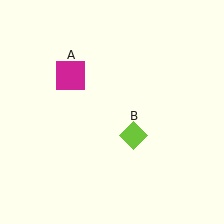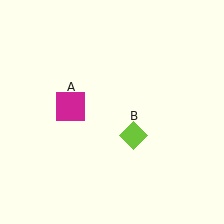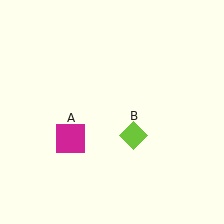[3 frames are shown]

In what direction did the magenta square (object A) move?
The magenta square (object A) moved down.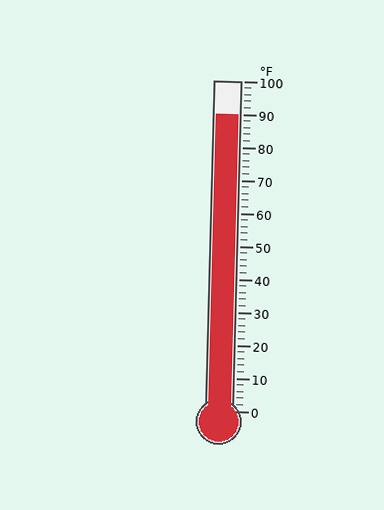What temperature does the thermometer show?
The thermometer shows approximately 90°F.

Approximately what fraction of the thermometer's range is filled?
The thermometer is filled to approximately 90% of its range.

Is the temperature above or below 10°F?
The temperature is above 10°F.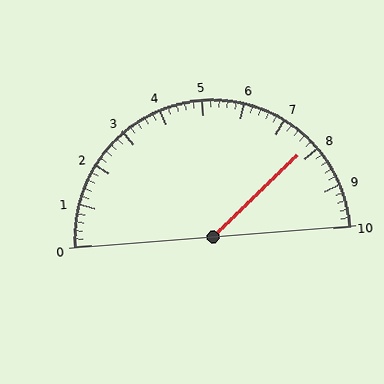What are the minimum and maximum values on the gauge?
The gauge ranges from 0 to 10.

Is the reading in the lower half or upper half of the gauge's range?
The reading is in the upper half of the range (0 to 10).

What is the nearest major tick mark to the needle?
The nearest major tick mark is 8.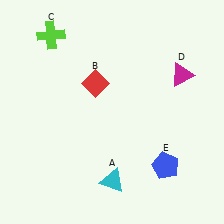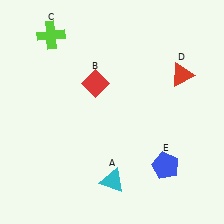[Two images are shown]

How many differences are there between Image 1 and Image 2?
There is 1 difference between the two images.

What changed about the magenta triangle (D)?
In Image 1, D is magenta. In Image 2, it changed to red.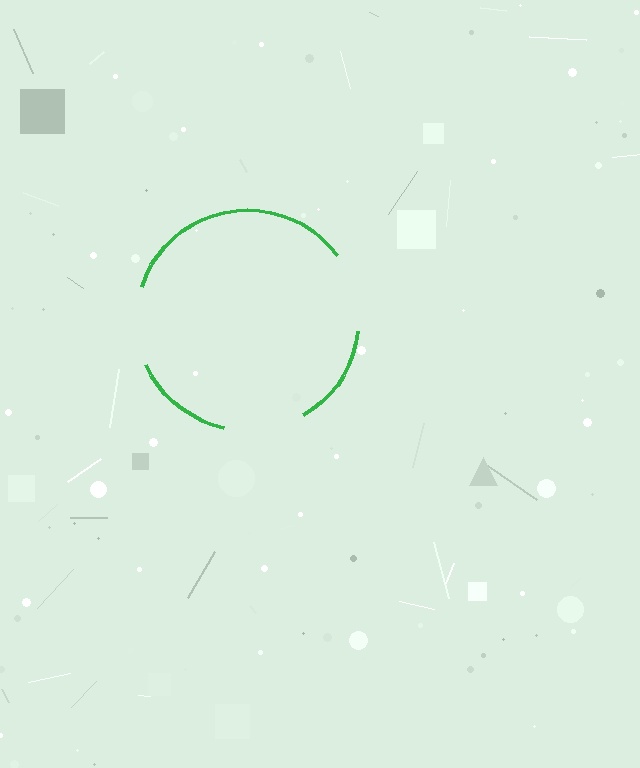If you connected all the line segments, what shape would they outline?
They would outline a circle.